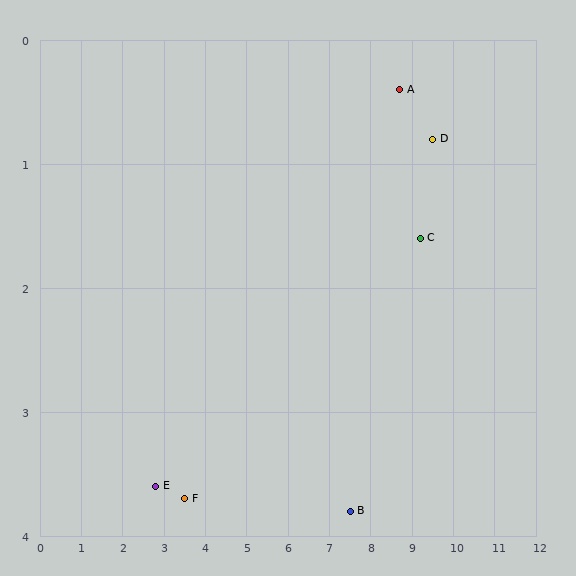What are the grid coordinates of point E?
Point E is at approximately (2.8, 3.6).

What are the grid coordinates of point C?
Point C is at approximately (9.2, 1.6).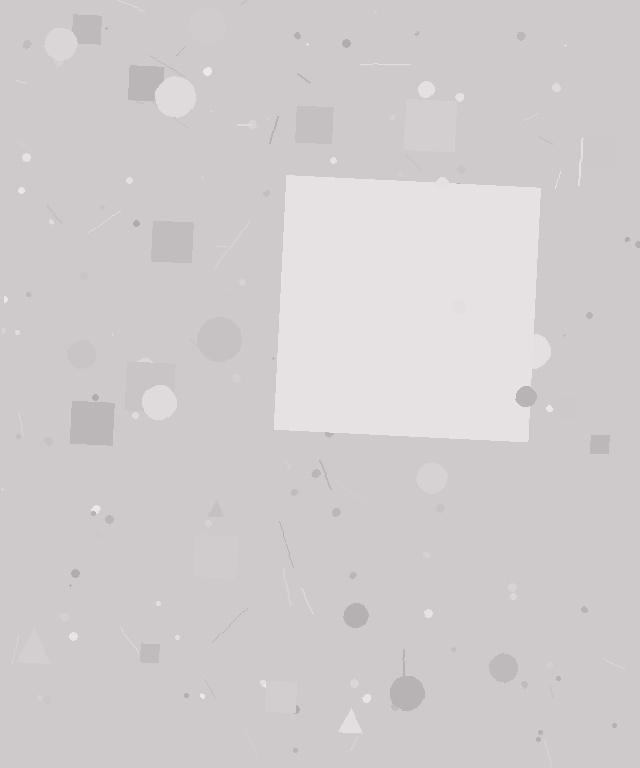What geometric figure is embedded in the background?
A square is embedded in the background.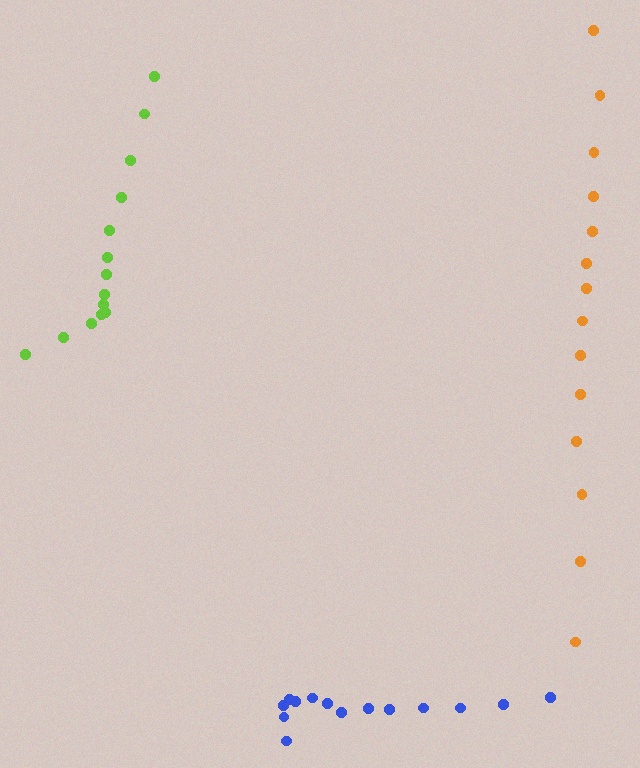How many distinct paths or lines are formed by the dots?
There are 3 distinct paths.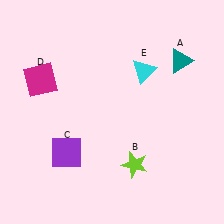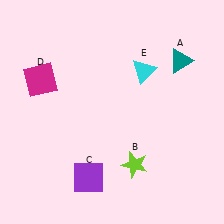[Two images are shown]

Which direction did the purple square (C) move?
The purple square (C) moved down.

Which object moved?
The purple square (C) moved down.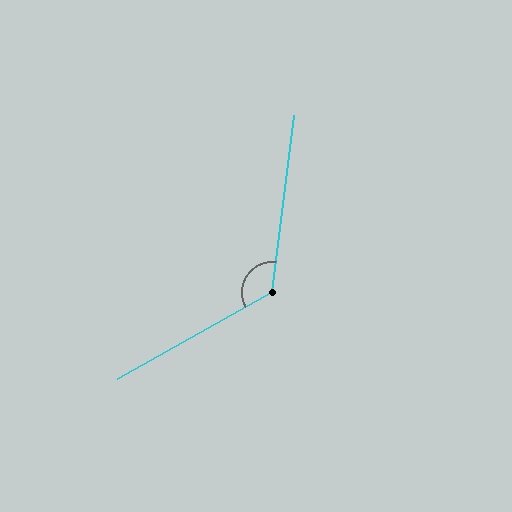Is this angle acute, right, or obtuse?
It is obtuse.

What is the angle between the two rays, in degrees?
Approximately 127 degrees.